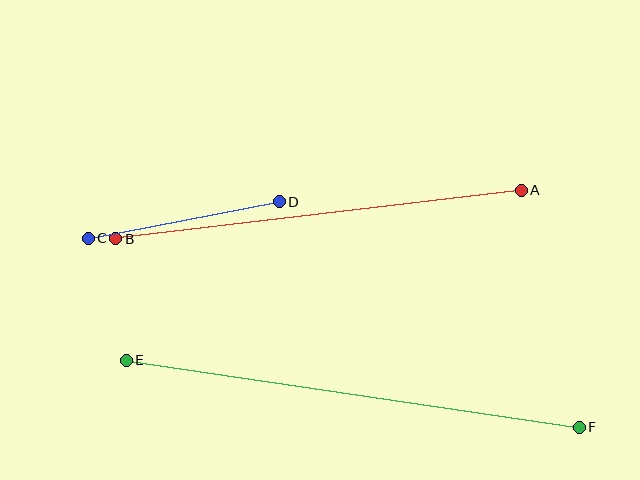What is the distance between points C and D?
The distance is approximately 194 pixels.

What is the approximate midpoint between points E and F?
The midpoint is at approximately (353, 394) pixels.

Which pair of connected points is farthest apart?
Points E and F are farthest apart.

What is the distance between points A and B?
The distance is approximately 408 pixels.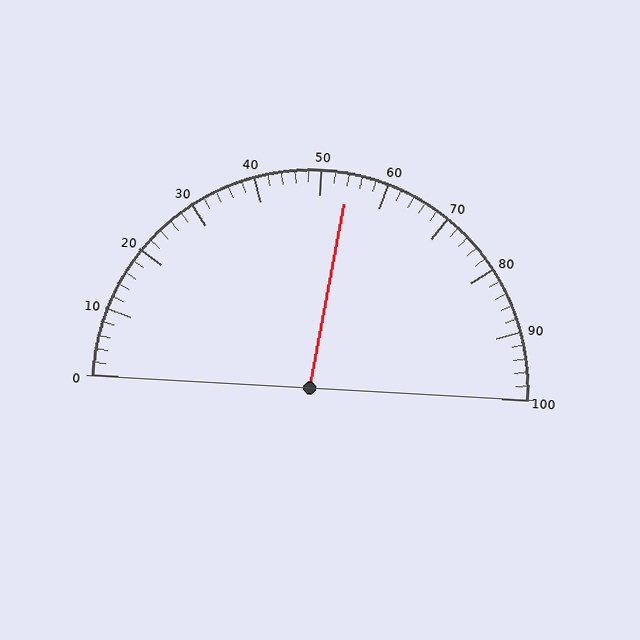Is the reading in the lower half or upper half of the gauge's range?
The reading is in the upper half of the range (0 to 100).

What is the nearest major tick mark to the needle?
The nearest major tick mark is 50.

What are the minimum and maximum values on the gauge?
The gauge ranges from 0 to 100.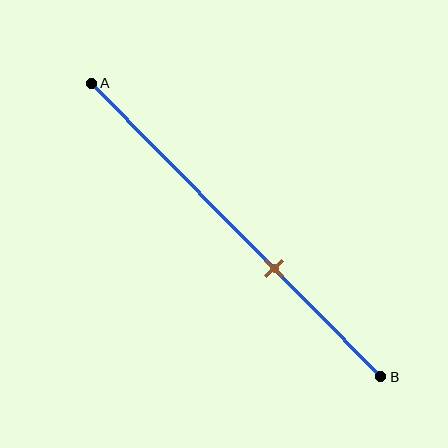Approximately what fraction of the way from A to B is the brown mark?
The brown mark is approximately 65% of the way from A to B.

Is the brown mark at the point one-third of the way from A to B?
No, the mark is at about 65% from A, not at the 33% one-third point.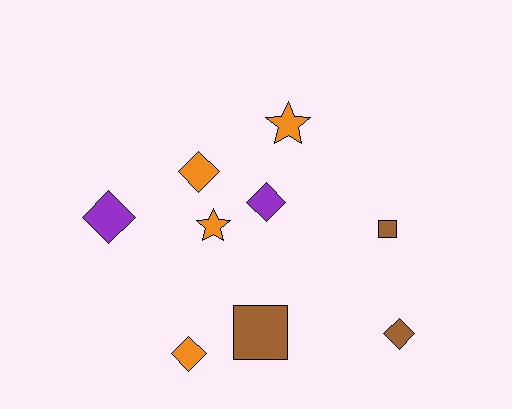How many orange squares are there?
There are no orange squares.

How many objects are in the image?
There are 9 objects.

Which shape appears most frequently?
Diamond, with 5 objects.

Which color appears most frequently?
Orange, with 4 objects.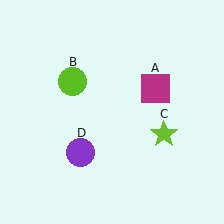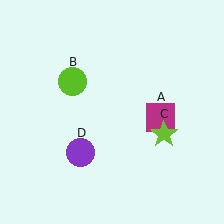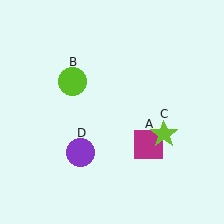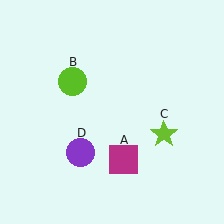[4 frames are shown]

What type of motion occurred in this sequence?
The magenta square (object A) rotated clockwise around the center of the scene.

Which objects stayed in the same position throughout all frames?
Lime circle (object B) and lime star (object C) and purple circle (object D) remained stationary.